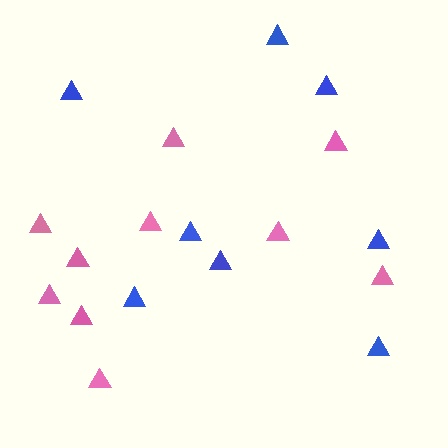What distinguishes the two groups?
There are 2 groups: one group of blue triangles (8) and one group of pink triangles (10).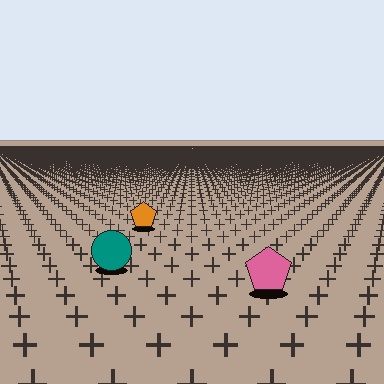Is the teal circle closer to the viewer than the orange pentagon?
Yes. The teal circle is closer — you can tell from the texture gradient: the ground texture is coarser near it.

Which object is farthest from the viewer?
The orange pentagon is farthest from the viewer. It appears smaller and the ground texture around it is denser.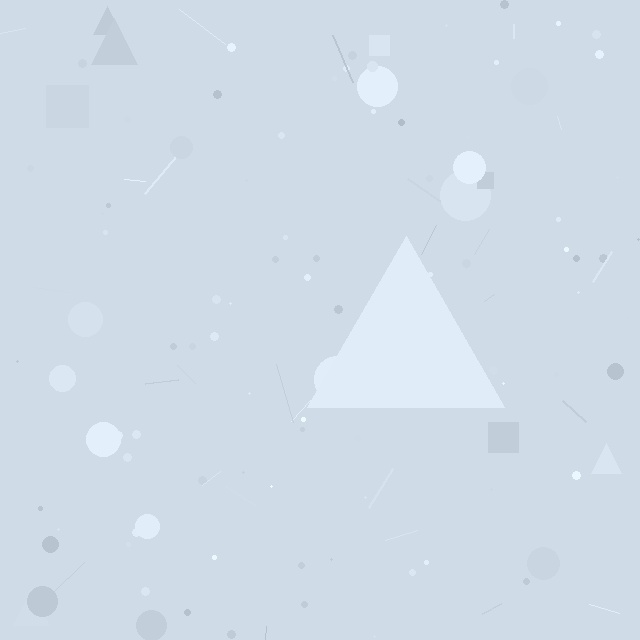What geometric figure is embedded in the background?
A triangle is embedded in the background.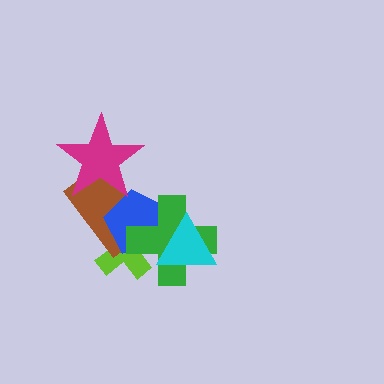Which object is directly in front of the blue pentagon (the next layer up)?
The green cross is directly in front of the blue pentagon.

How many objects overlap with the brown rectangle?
4 objects overlap with the brown rectangle.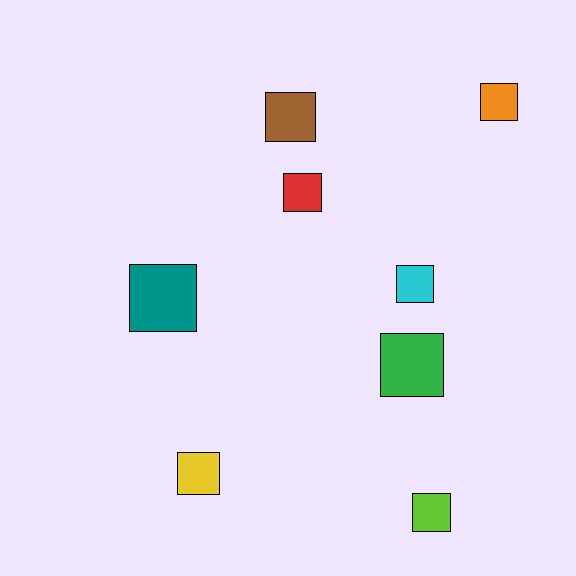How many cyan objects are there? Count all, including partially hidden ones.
There is 1 cyan object.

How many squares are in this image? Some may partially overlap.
There are 8 squares.